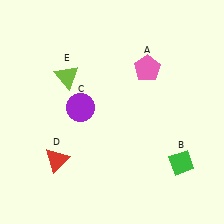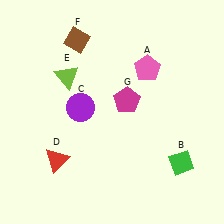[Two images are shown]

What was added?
A brown diamond (F), a magenta pentagon (G) were added in Image 2.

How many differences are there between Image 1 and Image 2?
There are 2 differences between the two images.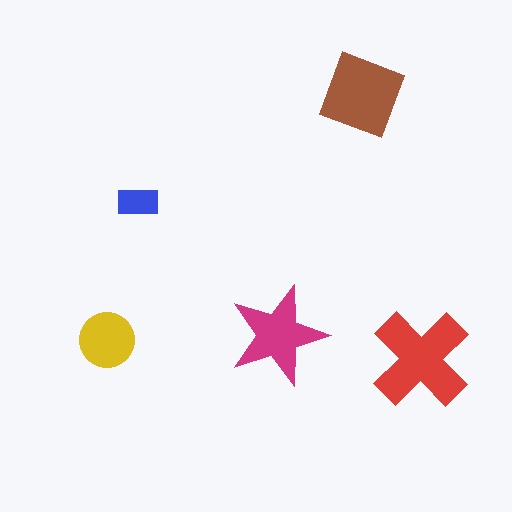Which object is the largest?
The red cross.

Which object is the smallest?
The blue rectangle.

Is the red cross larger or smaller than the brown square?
Larger.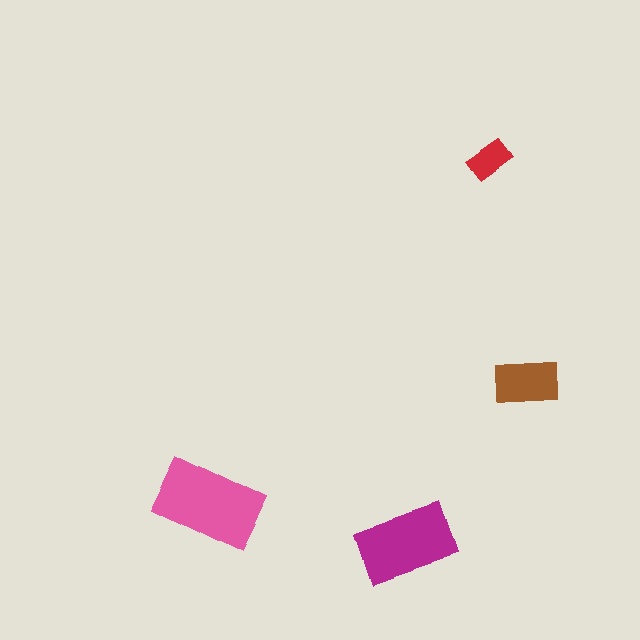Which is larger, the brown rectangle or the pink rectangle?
The pink one.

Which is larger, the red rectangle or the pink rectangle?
The pink one.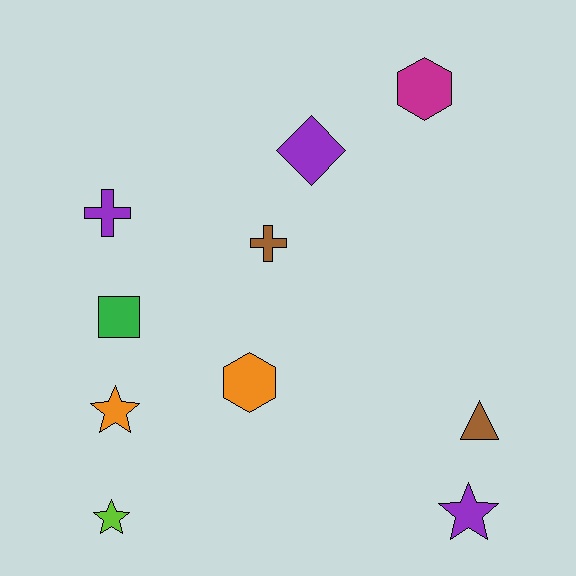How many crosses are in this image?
There are 2 crosses.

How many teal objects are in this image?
There are no teal objects.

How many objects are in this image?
There are 10 objects.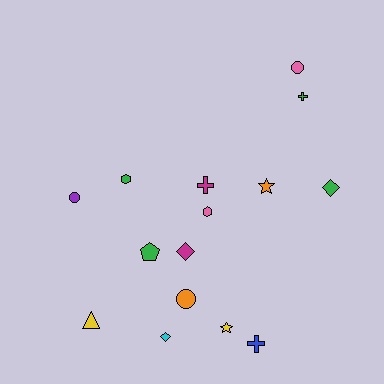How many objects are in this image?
There are 15 objects.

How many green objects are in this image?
There are 4 green objects.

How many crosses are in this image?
There are 3 crosses.